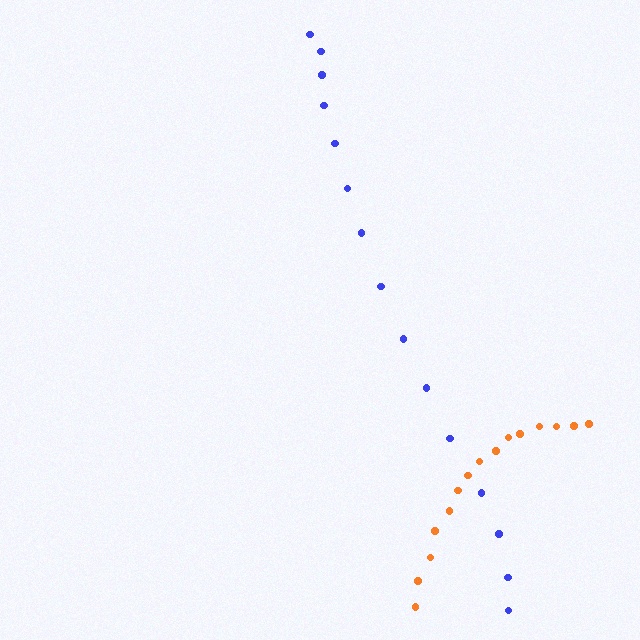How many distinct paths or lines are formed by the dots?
There are 2 distinct paths.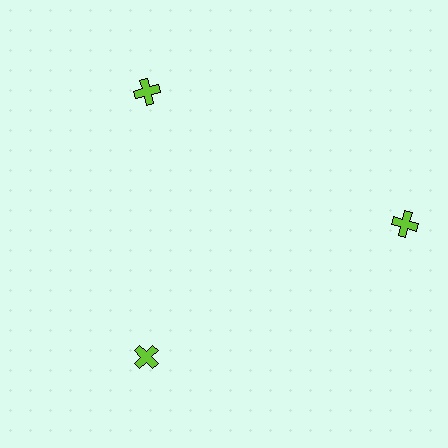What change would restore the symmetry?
The symmetry would be restored by moving it inward, back onto the ring so that all 3 crosses sit at equal angles and equal distance from the center.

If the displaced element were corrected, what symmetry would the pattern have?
It would have 3-fold rotational symmetry — the pattern would map onto itself every 120 degrees.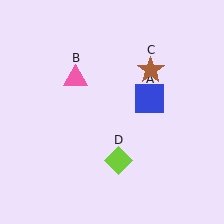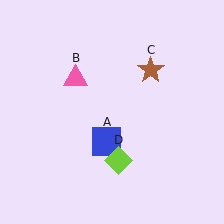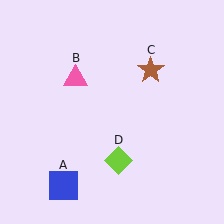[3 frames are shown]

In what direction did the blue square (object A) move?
The blue square (object A) moved down and to the left.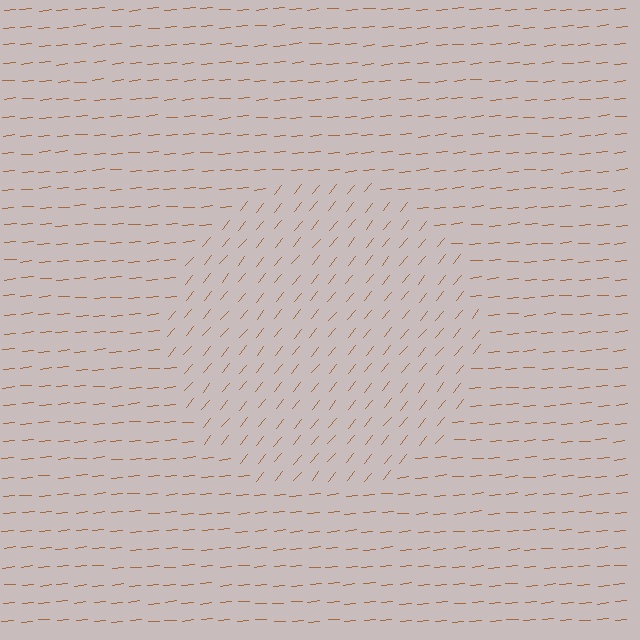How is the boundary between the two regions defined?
The boundary is defined purely by a change in line orientation (approximately 45 degrees difference). All lines are the same color and thickness.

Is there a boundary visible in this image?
Yes, there is a texture boundary formed by a change in line orientation.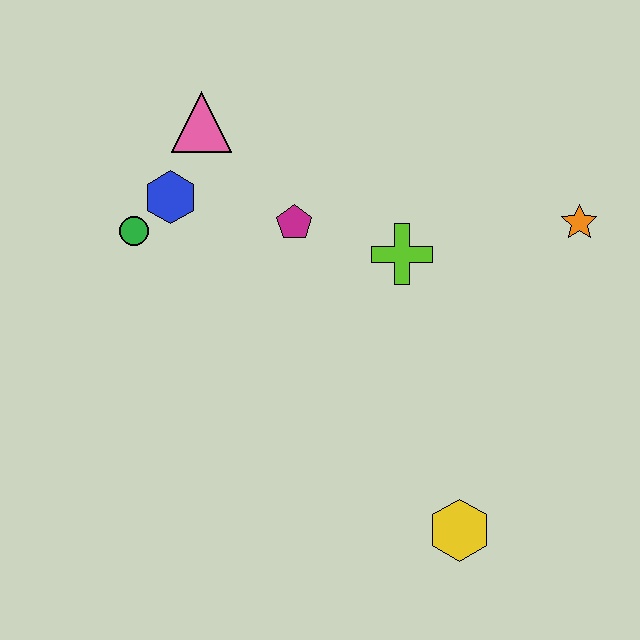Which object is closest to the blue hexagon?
The green circle is closest to the blue hexagon.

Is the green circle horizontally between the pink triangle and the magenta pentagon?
No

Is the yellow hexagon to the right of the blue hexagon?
Yes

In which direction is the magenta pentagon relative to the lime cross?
The magenta pentagon is to the left of the lime cross.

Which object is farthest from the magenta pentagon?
The yellow hexagon is farthest from the magenta pentagon.